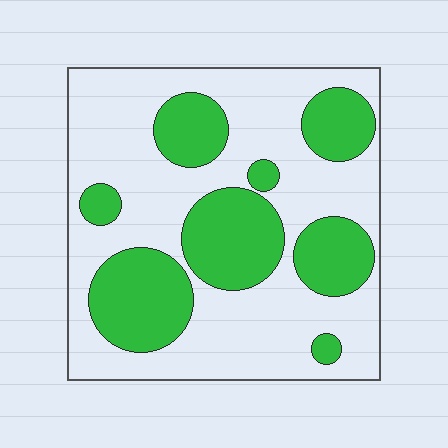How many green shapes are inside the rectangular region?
8.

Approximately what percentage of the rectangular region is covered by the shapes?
Approximately 35%.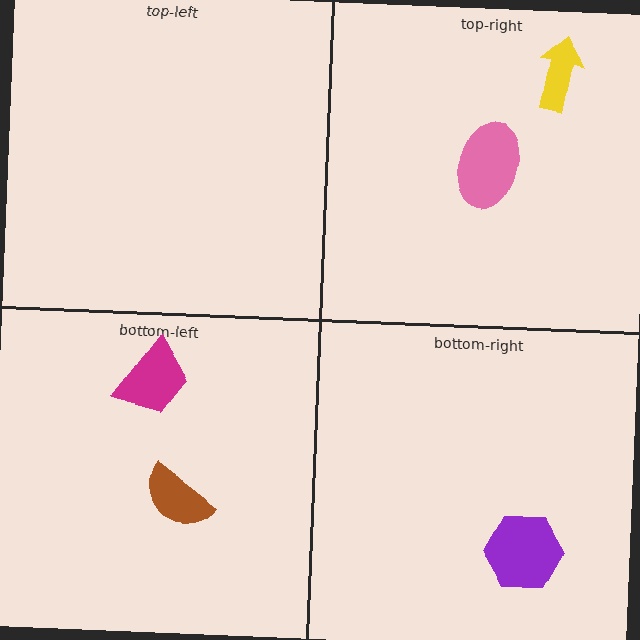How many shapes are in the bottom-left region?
2.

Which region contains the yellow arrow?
The top-right region.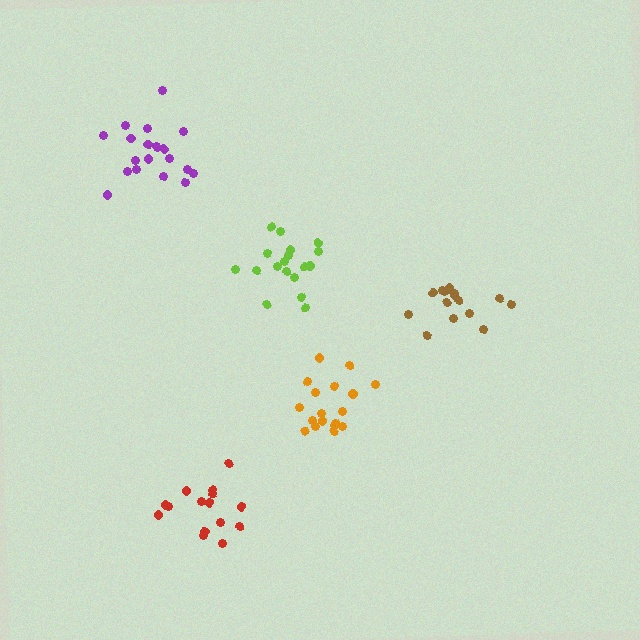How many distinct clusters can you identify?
There are 5 distinct clusters.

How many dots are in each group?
Group 1: 15 dots, Group 2: 16 dots, Group 3: 18 dots, Group 4: 18 dots, Group 5: 20 dots (87 total).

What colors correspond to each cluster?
The clusters are colored: red, brown, lime, orange, purple.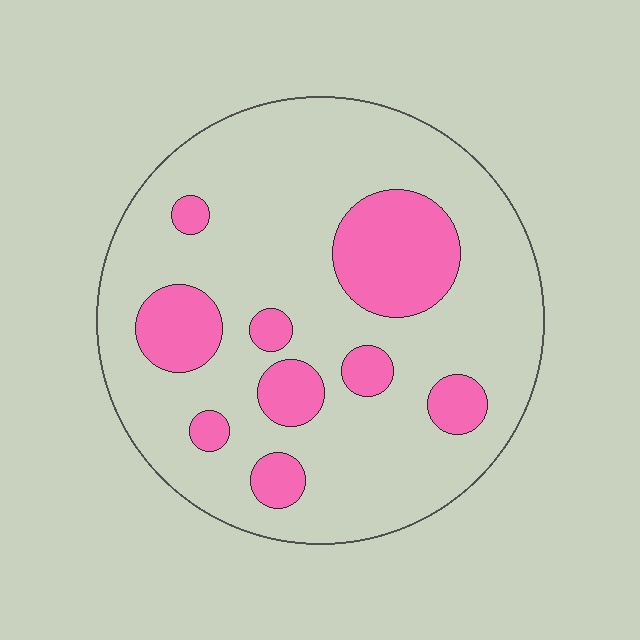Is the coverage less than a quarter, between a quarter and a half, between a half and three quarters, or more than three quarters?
Less than a quarter.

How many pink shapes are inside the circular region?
9.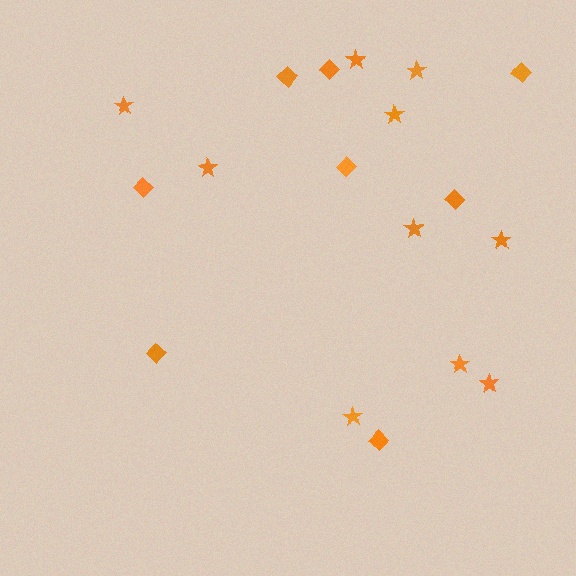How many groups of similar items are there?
There are 2 groups: one group of diamonds (8) and one group of stars (10).